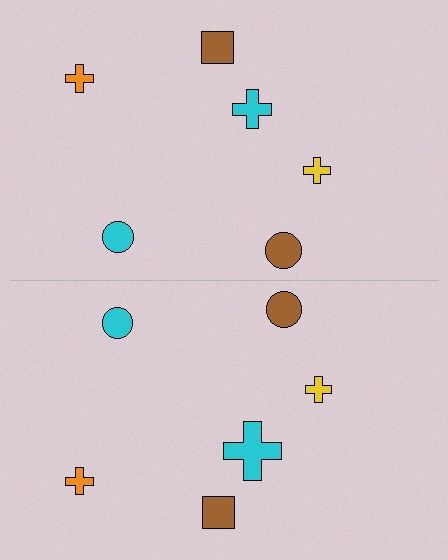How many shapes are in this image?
There are 12 shapes in this image.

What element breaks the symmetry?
The cyan cross on the bottom side has a different size than its mirror counterpart.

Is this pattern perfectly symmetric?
No, the pattern is not perfectly symmetric. The cyan cross on the bottom side has a different size than its mirror counterpart.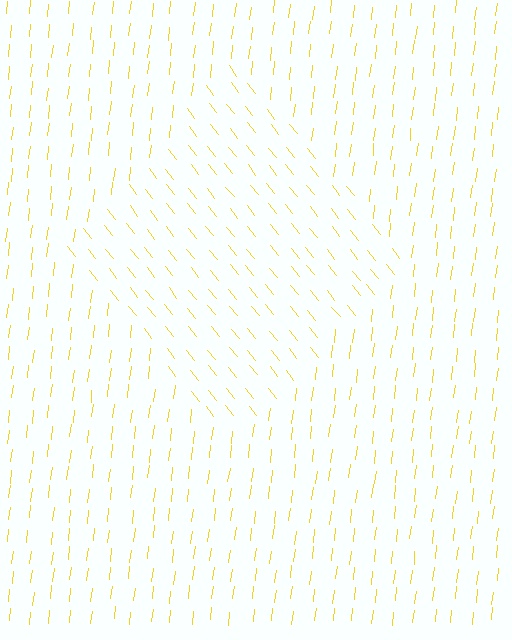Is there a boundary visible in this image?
Yes, there is a texture boundary formed by a change in line orientation.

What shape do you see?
I see a diamond.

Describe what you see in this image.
The image is filled with small yellow line segments. A diamond region in the image has lines oriented differently from the surrounding lines, creating a visible texture boundary.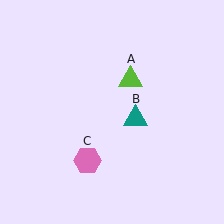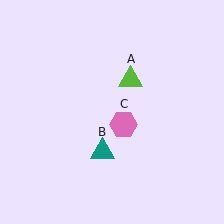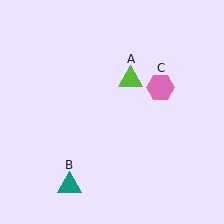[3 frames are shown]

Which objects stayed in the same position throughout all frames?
Lime triangle (object A) remained stationary.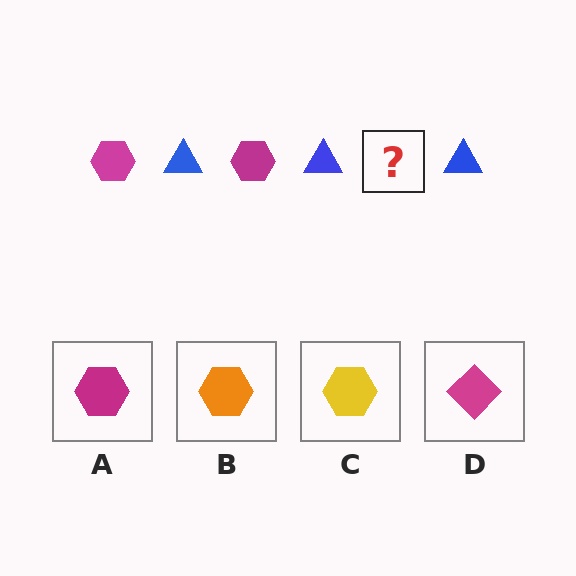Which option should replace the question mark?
Option A.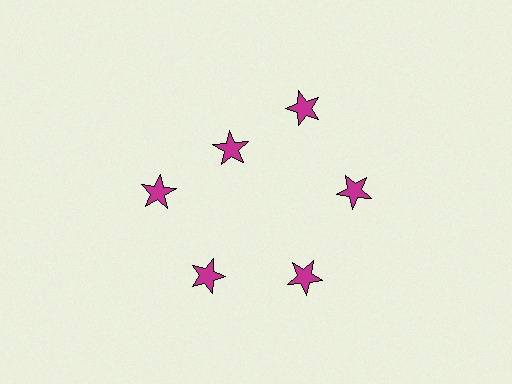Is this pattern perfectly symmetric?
No. The 6 magenta stars are arranged in a ring, but one element near the 11 o'clock position is pulled inward toward the center, breaking the 6-fold rotational symmetry.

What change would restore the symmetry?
The symmetry would be restored by moving it outward, back onto the ring so that all 6 stars sit at equal angles and equal distance from the center.